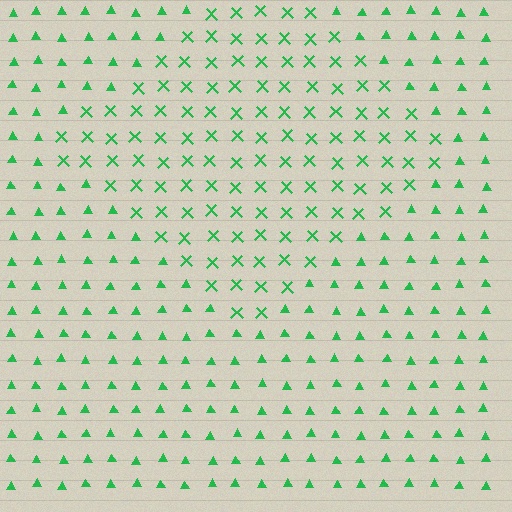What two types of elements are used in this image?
The image uses X marks inside the diamond region and triangles outside it.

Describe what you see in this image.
The image is filled with small green elements arranged in a uniform grid. A diamond-shaped region contains X marks, while the surrounding area contains triangles. The boundary is defined purely by the change in element shape.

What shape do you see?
I see a diamond.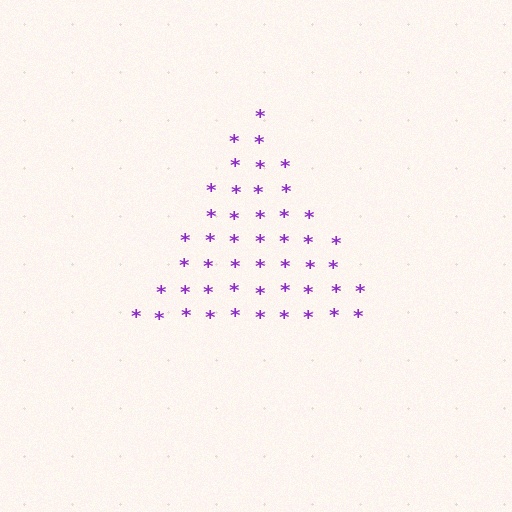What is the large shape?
The large shape is a triangle.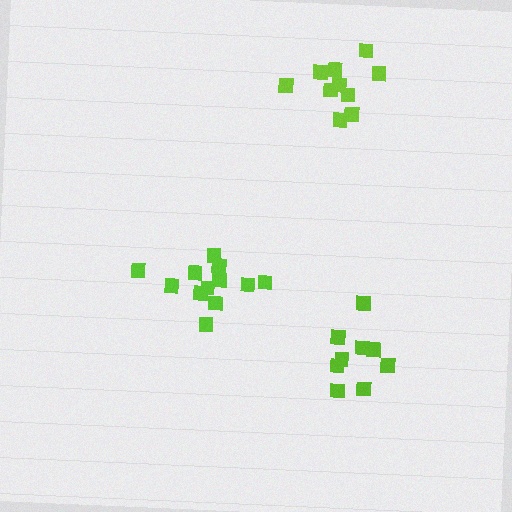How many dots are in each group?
Group 1: 12 dots, Group 2: 10 dots, Group 3: 9 dots (31 total).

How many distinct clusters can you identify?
There are 3 distinct clusters.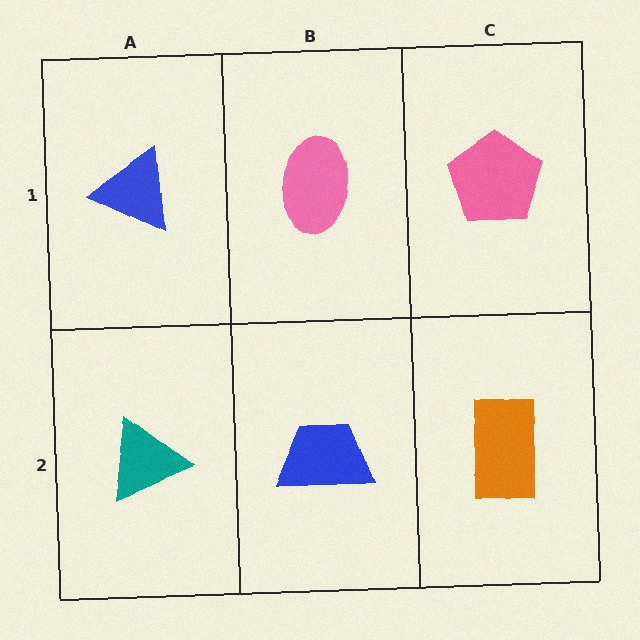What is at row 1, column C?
A pink pentagon.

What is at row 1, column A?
A blue triangle.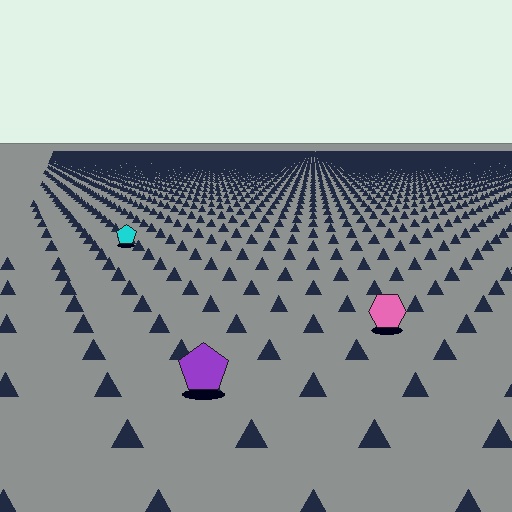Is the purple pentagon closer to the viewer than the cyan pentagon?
Yes. The purple pentagon is closer — you can tell from the texture gradient: the ground texture is coarser near it.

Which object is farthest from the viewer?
The cyan pentagon is farthest from the viewer. It appears smaller and the ground texture around it is denser.